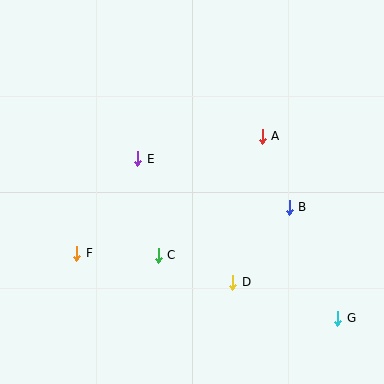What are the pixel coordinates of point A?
Point A is at (262, 136).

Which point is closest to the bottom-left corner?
Point F is closest to the bottom-left corner.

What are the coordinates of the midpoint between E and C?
The midpoint between E and C is at (148, 207).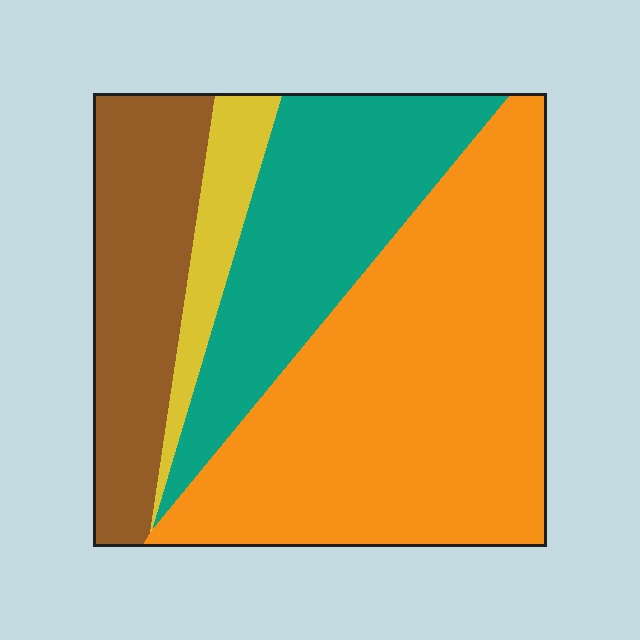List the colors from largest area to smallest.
From largest to smallest: orange, teal, brown, yellow.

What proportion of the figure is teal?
Teal takes up about one quarter (1/4) of the figure.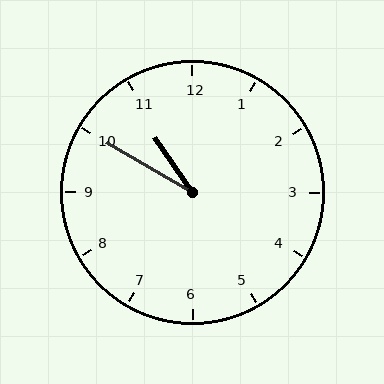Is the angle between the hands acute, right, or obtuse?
It is acute.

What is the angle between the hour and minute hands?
Approximately 25 degrees.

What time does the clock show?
10:50.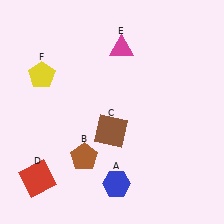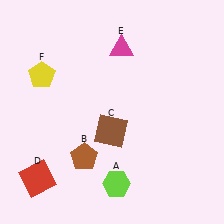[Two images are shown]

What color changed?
The hexagon (A) changed from blue in Image 1 to lime in Image 2.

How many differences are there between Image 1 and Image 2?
There is 1 difference between the two images.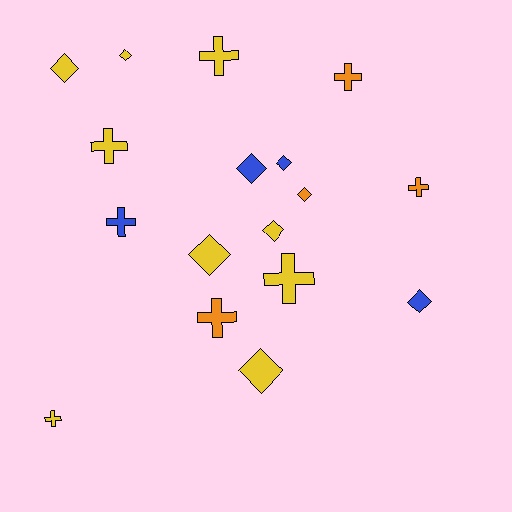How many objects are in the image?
There are 17 objects.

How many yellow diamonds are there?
There are 5 yellow diamonds.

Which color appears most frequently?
Yellow, with 9 objects.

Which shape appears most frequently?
Diamond, with 9 objects.